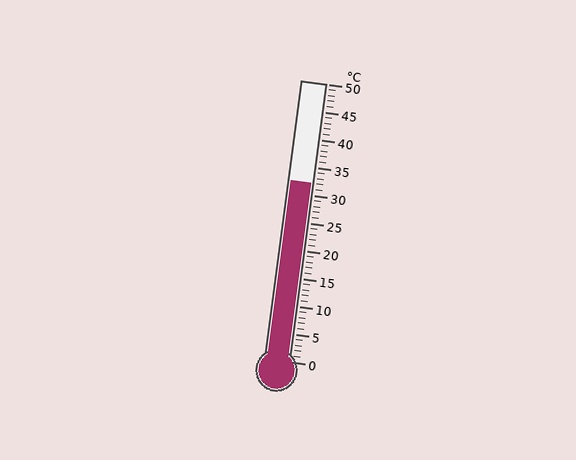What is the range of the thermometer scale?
The thermometer scale ranges from 0°C to 50°C.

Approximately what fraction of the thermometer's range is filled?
The thermometer is filled to approximately 65% of its range.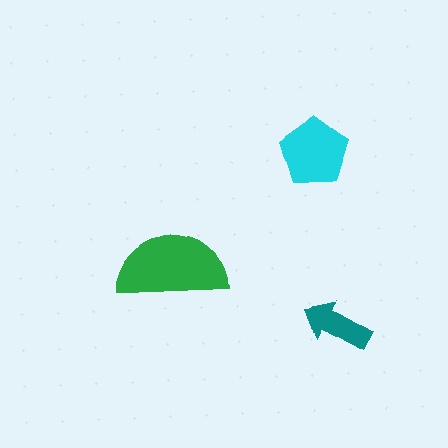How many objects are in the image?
There are 3 objects in the image.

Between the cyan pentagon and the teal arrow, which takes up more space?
The cyan pentagon.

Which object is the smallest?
The teal arrow.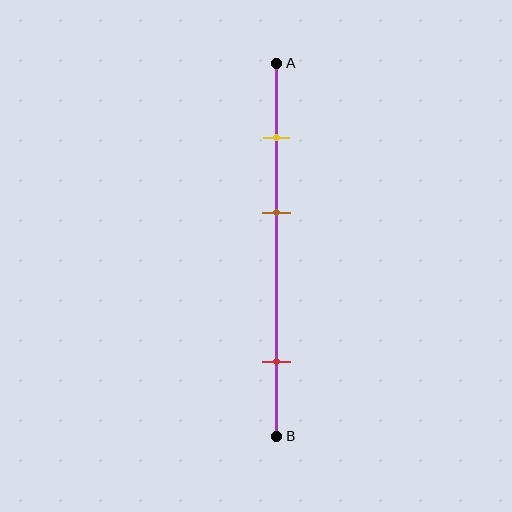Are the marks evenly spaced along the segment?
No, the marks are not evenly spaced.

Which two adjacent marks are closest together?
The yellow and brown marks are the closest adjacent pair.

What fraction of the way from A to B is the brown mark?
The brown mark is approximately 40% (0.4) of the way from A to B.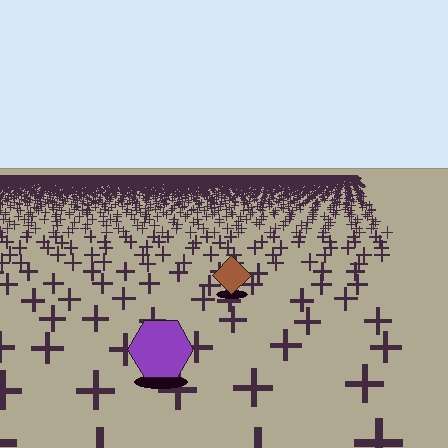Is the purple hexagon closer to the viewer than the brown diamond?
Yes. The purple hexagon is closer — you can tell from the texture gradient: the ground texture is coarser near it.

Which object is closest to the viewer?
The purple hexagon is closest. The texture marks near it are larger and more spread out.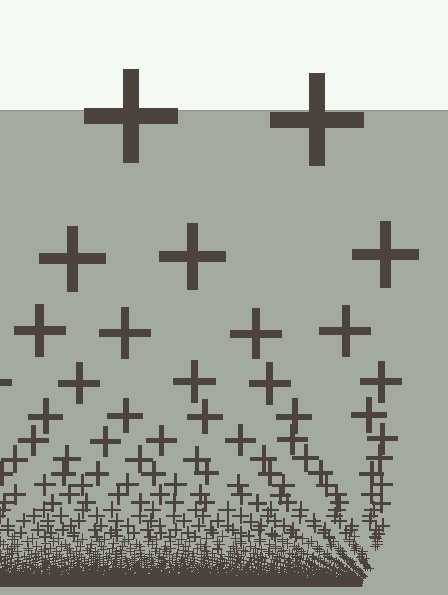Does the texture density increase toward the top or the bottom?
Density increases toward the bottom.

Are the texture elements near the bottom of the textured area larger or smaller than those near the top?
Smaller. The gradient is inverted — elements near the bottom are smaller and denser.